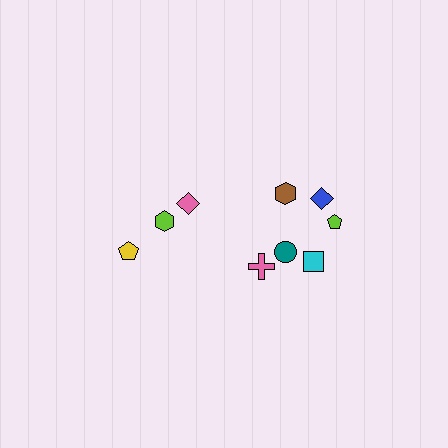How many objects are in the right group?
There are 6 objects.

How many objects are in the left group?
There are 3 objects.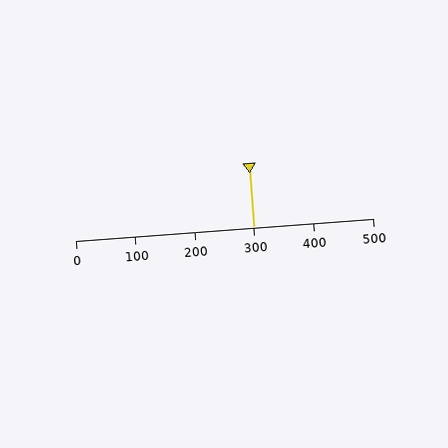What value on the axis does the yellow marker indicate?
The marker indicates approximately 300.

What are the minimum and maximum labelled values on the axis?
The axis runs from 0 to 500.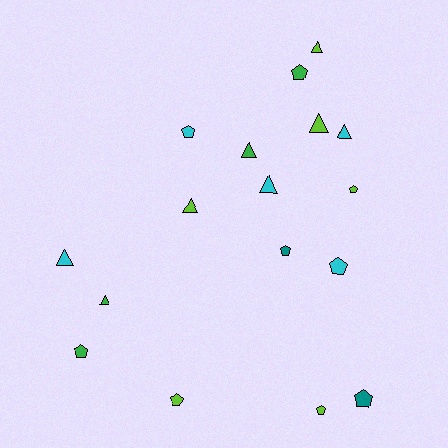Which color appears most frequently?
Lime, with 6 objects.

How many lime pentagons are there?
There are 3 lime pentagons.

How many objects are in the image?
There are 17 objects.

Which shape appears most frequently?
Pentagon, with 9 objects.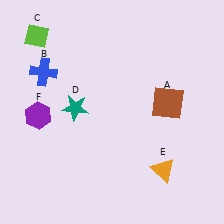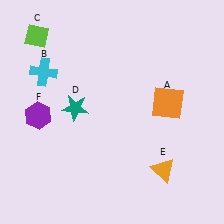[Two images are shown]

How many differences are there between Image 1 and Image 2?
There are 2 differences between the two images.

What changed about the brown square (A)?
In Image 1, A is brown. In Image 2, it changed to orange.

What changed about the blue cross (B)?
In Image 1, B is blue. In Image 2, it changed to cyan.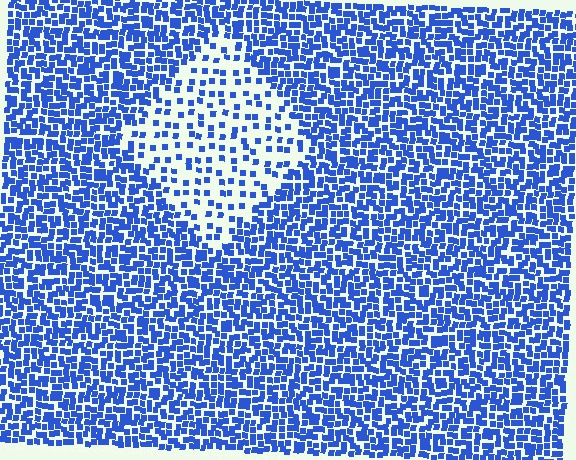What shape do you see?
I see a diamond.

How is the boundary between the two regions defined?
The boundary is defined by a change in element density (approximately 2.6x ratio). All elements are the same color, size, and shape.